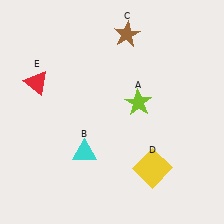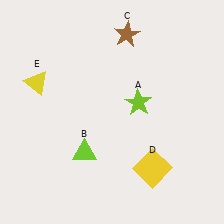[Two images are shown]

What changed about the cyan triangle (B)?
In Image 1, B is cyan. In Image 2, it changed to lime.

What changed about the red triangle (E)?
In Image 1, E is red. In Image 2, it changed to yellow.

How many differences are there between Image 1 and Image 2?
There are 2 differences between the two images.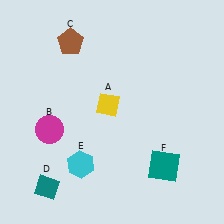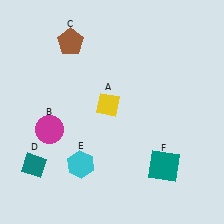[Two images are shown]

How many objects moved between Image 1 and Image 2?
1 object moved between the two images.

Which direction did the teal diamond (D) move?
The teal diamond (D) moved up.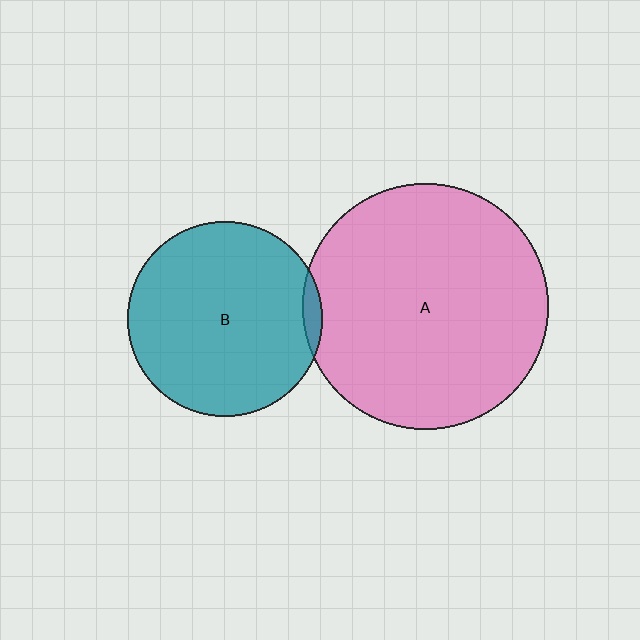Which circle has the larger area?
Circle A (pink).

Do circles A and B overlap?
Yes.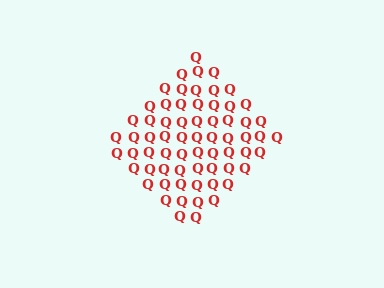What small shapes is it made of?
It is made of small letter Q's.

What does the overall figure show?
The overall figure shows a diamond.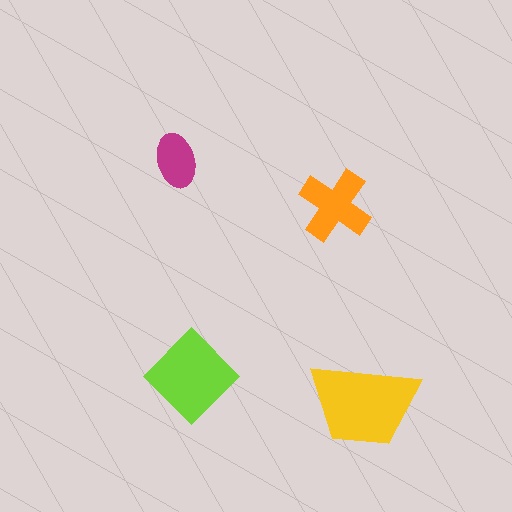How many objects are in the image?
There are 4 objects in the image.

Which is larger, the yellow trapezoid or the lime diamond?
The yellow trapezoid.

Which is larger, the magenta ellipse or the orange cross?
The orange cross.